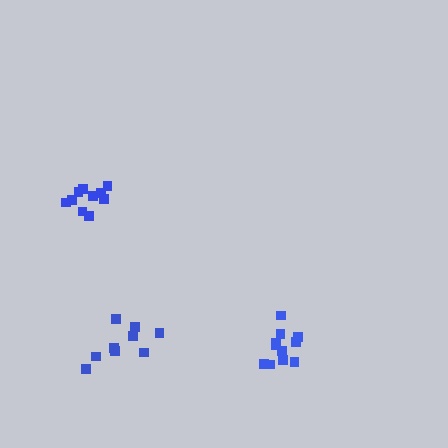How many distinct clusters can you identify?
There are 3 distinct clusters.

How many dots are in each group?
Group 1: 10 dots, Group 2: 9 dots, Group 3: 11 dots (30 total).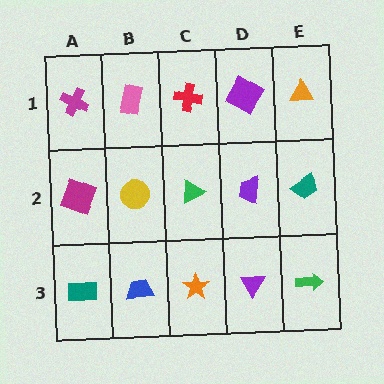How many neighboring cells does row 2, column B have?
4.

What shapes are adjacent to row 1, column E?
A teal trapezoid (row 2, column E), a purple diamond (row 1, column D).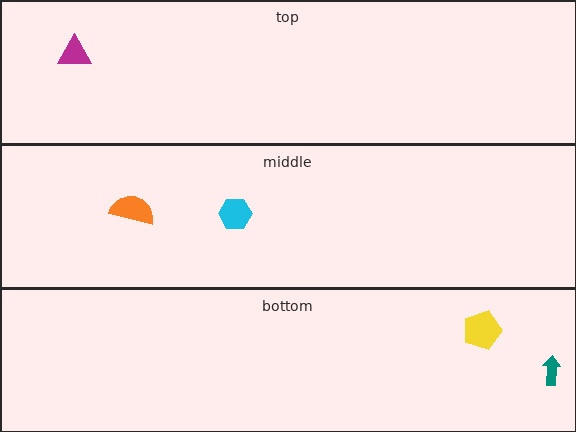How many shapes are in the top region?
1.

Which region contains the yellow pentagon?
The bottom region.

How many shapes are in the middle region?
2.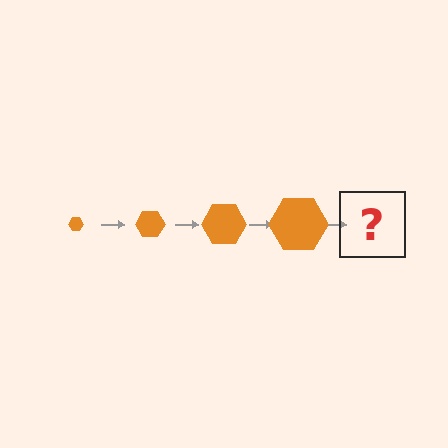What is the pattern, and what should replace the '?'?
The pattern is that the hexagon gets progressively larger each step. The '?' should be an orange hexagon, larger than the previous one.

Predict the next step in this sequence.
The next step is an orange hexagon, larger than the previous one.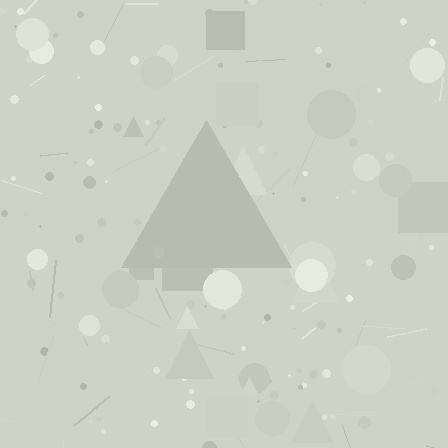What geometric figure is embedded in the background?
A triangle is embedded in the background.